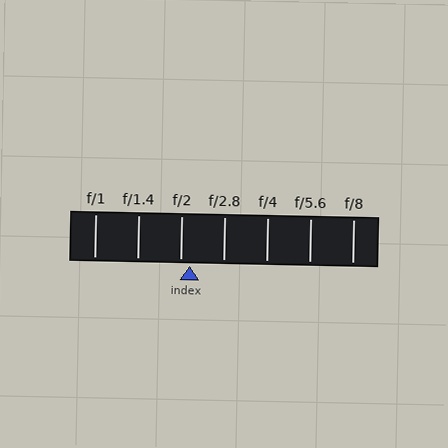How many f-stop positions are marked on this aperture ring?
There are 7 f-stop positions marked.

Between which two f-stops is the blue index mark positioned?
The index mark is between f/2 and f/2.8.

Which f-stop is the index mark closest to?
The index mark is closest to f/2.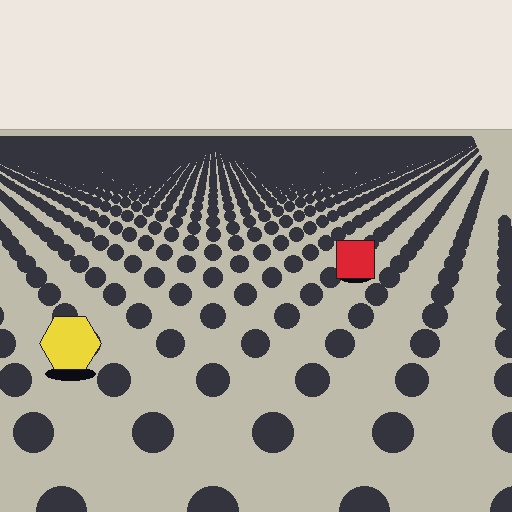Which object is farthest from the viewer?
The red square is farthest from the viewer. It appears smaller and the ground texture around it is denser.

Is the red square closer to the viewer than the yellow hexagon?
No. The yellow hexagon is closer — you can tell from the texture gradient: the ground texture is coarser near it.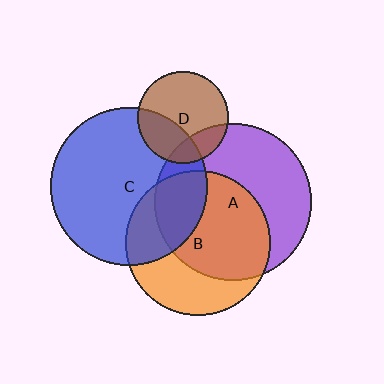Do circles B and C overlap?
Yes.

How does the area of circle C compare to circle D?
Approximately 2.9 times.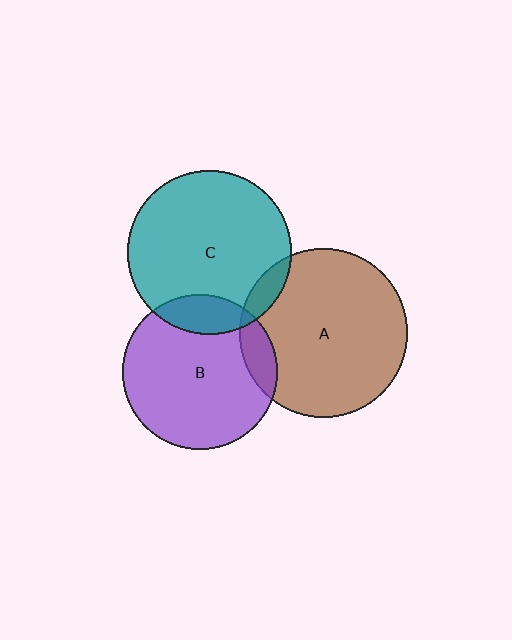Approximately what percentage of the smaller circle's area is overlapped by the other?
Approximately 10%.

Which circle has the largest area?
Circle A (brown).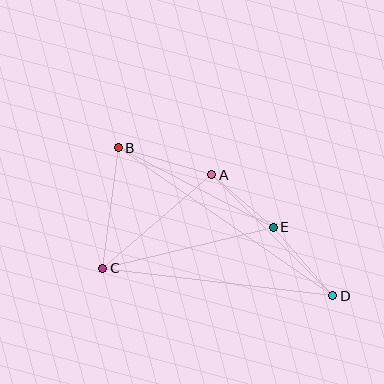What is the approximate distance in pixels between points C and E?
The distance between C and E is approximately 175 pixels.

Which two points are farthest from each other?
Points B and D are farthest from each other.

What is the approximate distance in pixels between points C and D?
The distance between C and D is approximately 232 pixels.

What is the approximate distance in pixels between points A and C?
The distance between A and C is approximately 143 pixels.